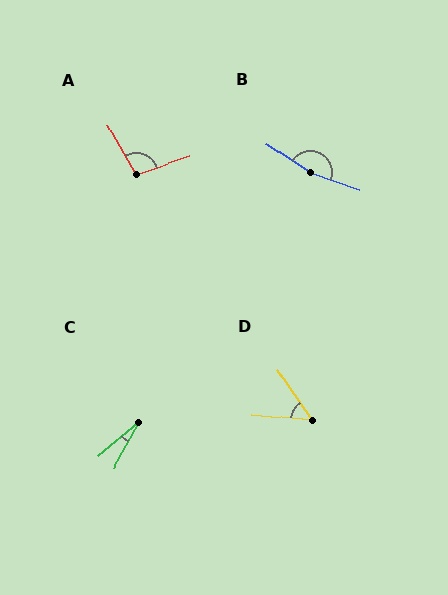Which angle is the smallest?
C, at approximately 21 degrees.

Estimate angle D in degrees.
Approximately 50 degrees.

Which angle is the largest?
B, at approximately 164 degrees.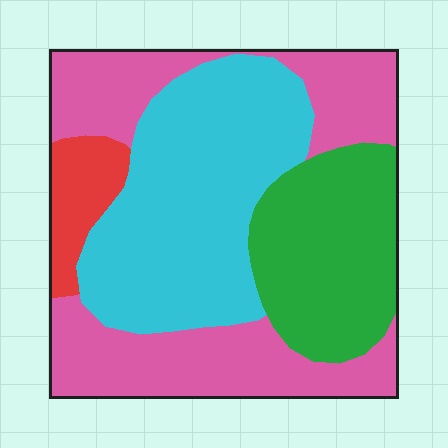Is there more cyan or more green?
Cyan.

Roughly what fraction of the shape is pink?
Pink takes up between a quarter and a half of the shape.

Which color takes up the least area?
Red, at roughly 5%.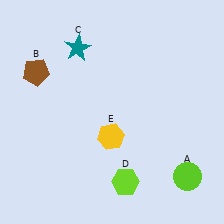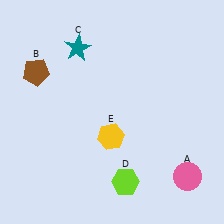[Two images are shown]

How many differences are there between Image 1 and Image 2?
There is 1 difference between the two images.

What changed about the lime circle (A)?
In Image 1, A is lime. In Image 2, it changed to pink.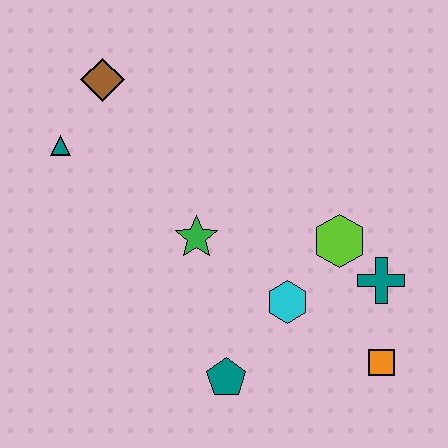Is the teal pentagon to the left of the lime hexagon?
Yes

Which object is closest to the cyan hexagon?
The lime hexagon is closest to the cyan hexagon.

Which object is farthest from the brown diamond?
The orange square is farthest from the brown diamond.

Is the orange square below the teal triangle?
Yes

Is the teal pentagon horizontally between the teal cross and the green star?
Yes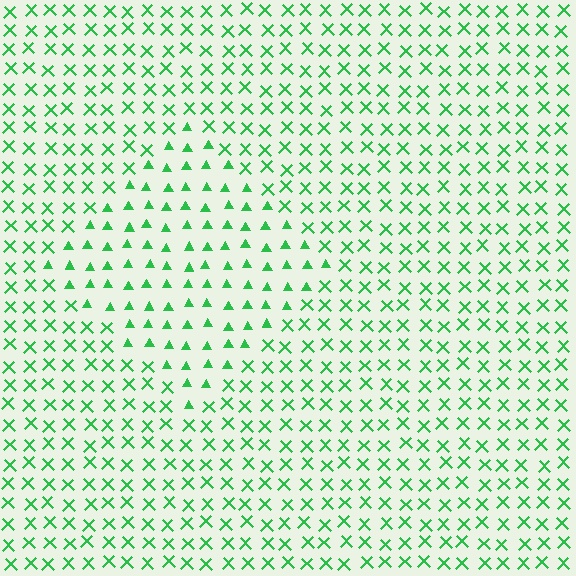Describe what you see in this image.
The image is filled with small green elements arranged in a uniform grid. A diamond-shaped region contains triangles, while the surrounding area contains X marks. The boundary is defined purely by the change in element shape.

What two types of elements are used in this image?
The image uses triangles inside the diamond region and X marks outside it.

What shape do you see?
I see a diamond.